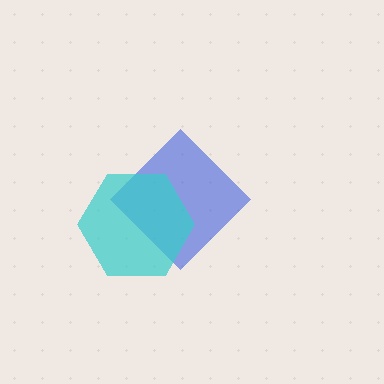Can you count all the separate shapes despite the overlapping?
Yes, there are 2 separate shapes.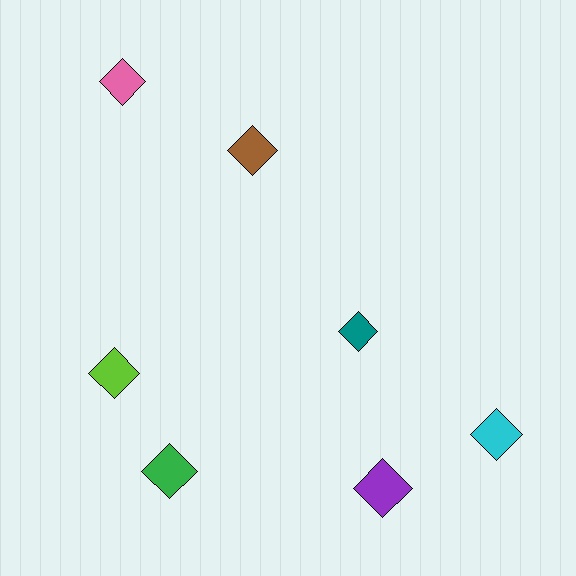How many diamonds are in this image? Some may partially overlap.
There are 7 diamonds.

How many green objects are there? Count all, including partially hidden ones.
There is 1 green object.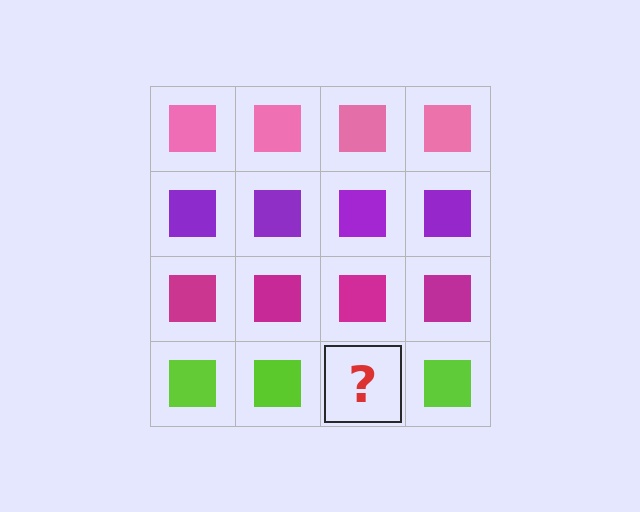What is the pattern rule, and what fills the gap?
The rule is that each row has a consistent color. The gap should be filled with a lime square.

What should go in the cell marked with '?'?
The missing cell should contain a lime square.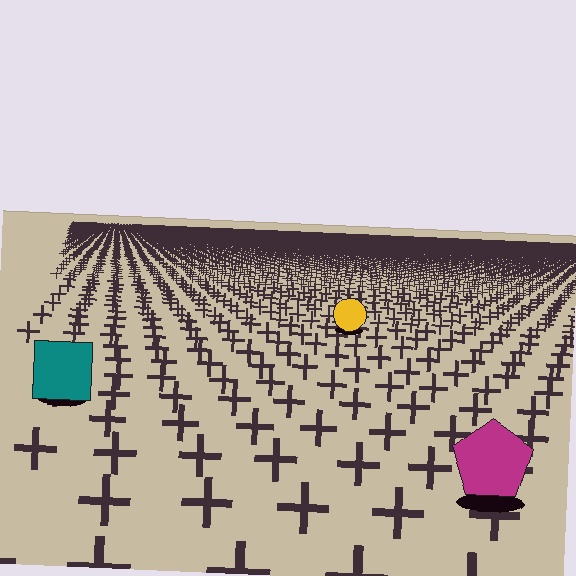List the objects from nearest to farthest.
From nearest to farthest: the magenta pentagon, the teal square, the yellow circle.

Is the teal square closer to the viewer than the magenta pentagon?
No. The magenta pentagon is closer — you can tell from the texture gradient: the ground texture is coarser near it.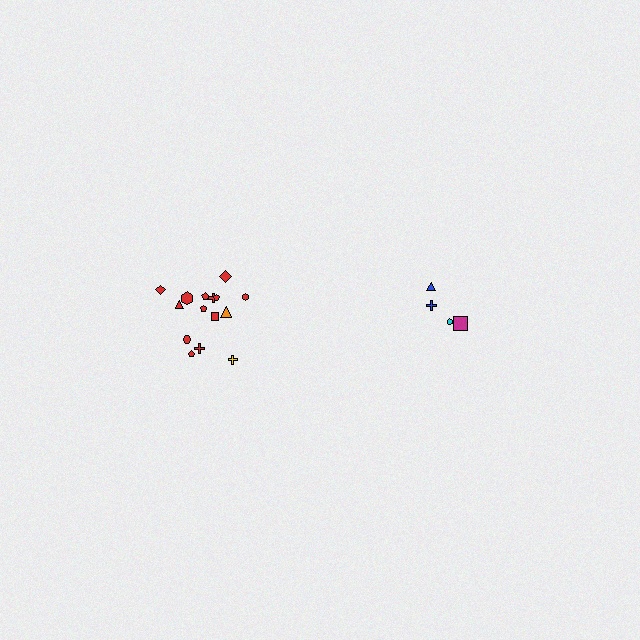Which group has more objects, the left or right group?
The left group.